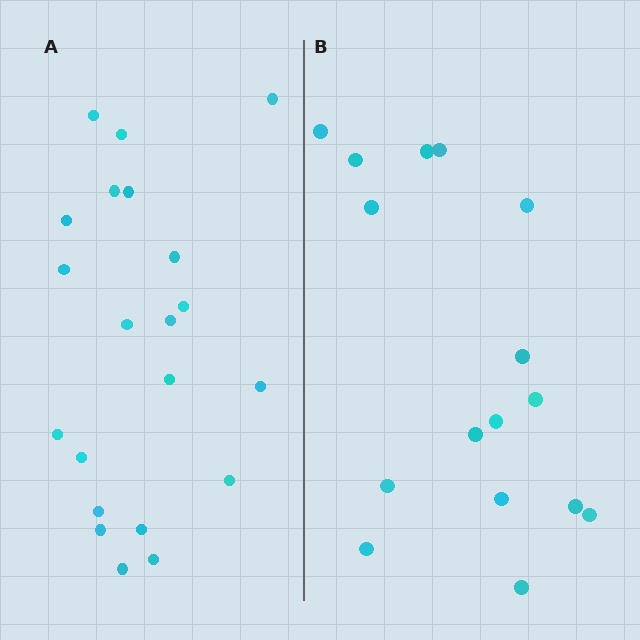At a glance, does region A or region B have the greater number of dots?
Region A (the left region) has more dots.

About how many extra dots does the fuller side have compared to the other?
Region A has about 5 more dots than region B.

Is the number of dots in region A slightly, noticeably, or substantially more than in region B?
Region A has noticeably more, but not dramatically so. The ratio is roughly 1.3 to 1.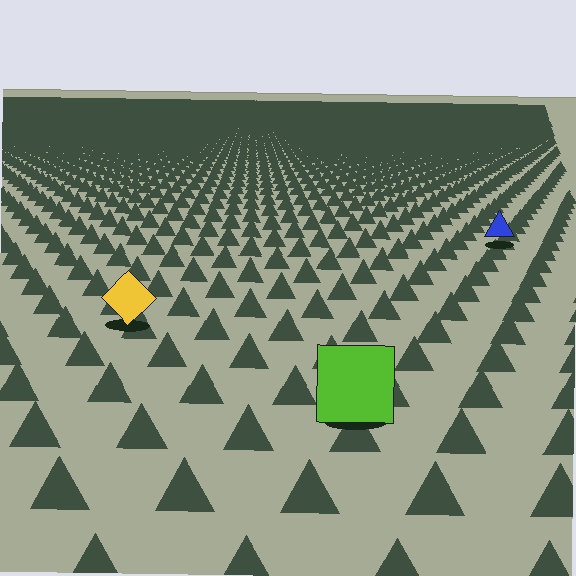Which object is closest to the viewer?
The lime square is closest. The texture marks near it are larger and more spread out.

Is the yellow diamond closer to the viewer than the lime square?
No. The lime square is closer — you can tell from the texture gradient: the ground texture is coarser near it.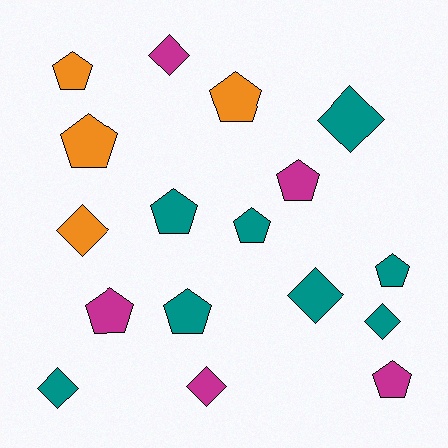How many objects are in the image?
There are 17 objects.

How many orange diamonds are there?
There is 1 orange diamond.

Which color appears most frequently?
Teal, with 8 objects.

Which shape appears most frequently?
Pentagon, with 10 objects.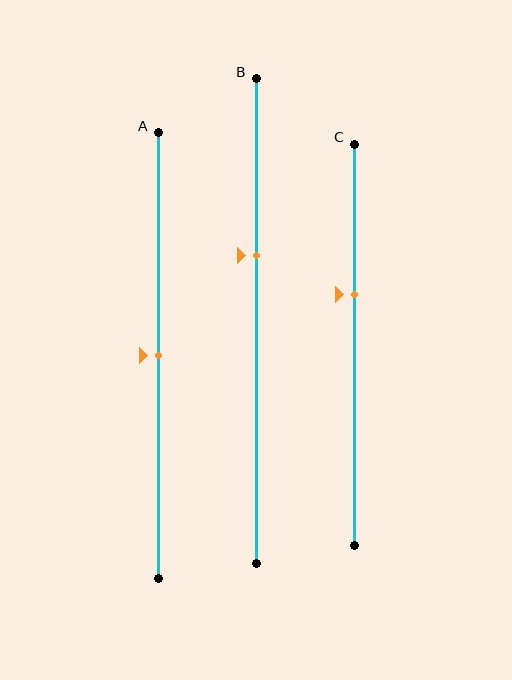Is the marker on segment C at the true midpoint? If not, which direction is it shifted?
No, the marker on segment C is shifted upward by about 12% of the segment length.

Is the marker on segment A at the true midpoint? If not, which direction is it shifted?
Yes, the marker on segment A is at the true midpoint.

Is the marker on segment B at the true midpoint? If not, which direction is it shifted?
No, the marker on segment B is shifted upward by about 14% of the segment length.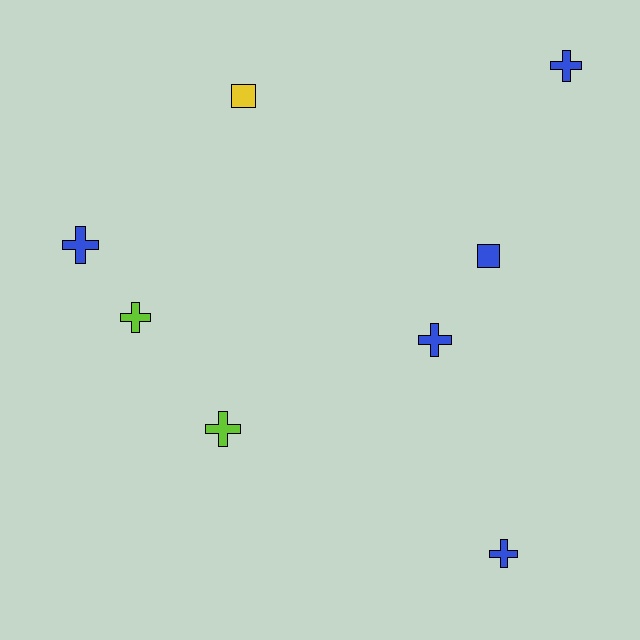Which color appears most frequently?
Blue, with 5 objects.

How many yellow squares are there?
There is 1 yellow square.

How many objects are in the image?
There are 8 objects.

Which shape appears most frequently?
Cross, with 6 objects.